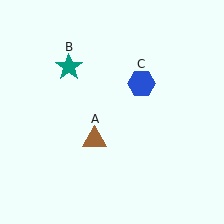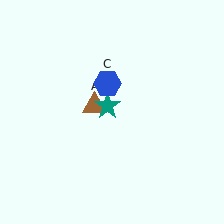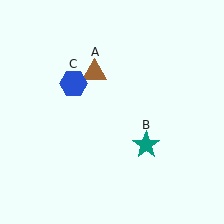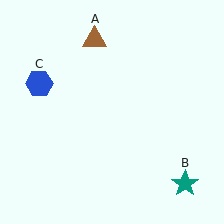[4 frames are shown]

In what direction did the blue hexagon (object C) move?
The blue hexagon (object C) moved left.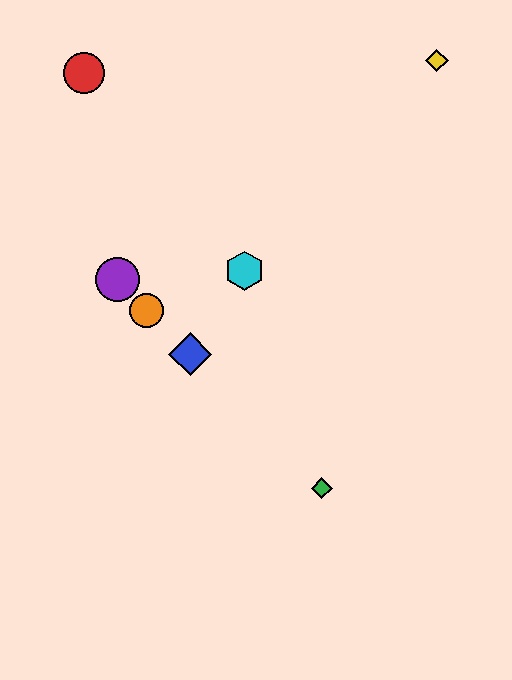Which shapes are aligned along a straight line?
The blue diamond, the green diamond, the purple circle, the orange circle are aligned along a straight line.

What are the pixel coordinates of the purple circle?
The purple circle is at (117, 280).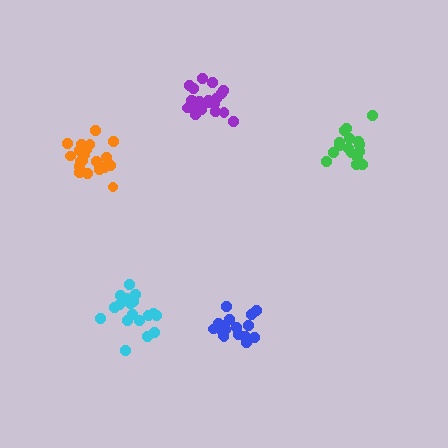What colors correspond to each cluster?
The clusters are colored: purple, orange, blue, green, cyan.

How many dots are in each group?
Group 1: 21 dots, Group 2: 21 dots, Group 3: 18 dots, Group 4: 16 dots, Group 5: 18 dots (94 total).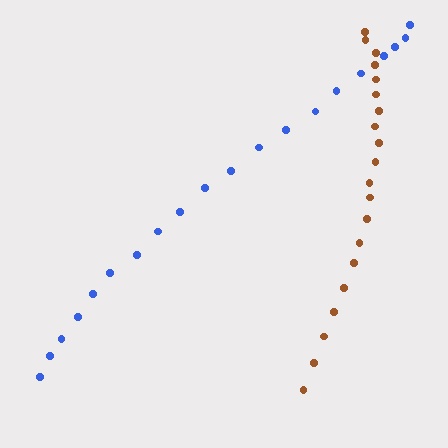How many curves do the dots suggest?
There are 2 distinct paths.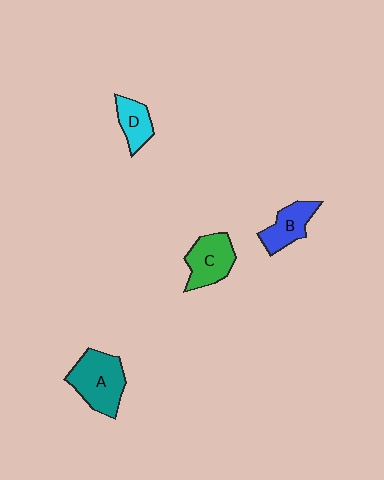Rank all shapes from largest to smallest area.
From largest to smallest: A (teal), C (green), B (blue), D (cyan).